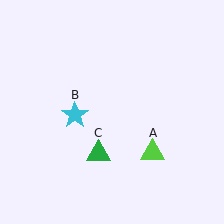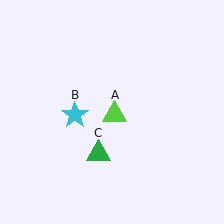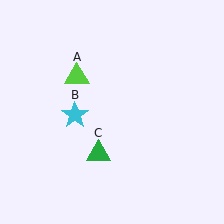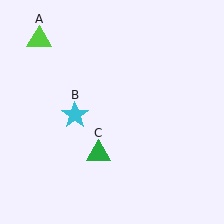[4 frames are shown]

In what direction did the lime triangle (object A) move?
The lime triangle (object A) moved up and to the left.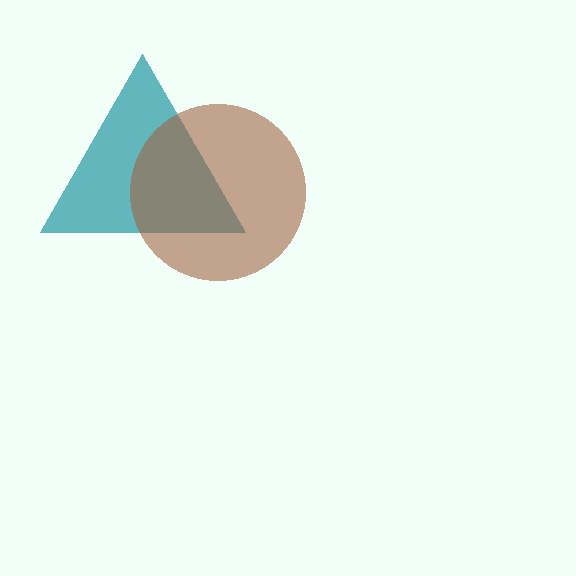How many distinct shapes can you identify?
There are 2 distinct shapes: a teal triangle, a brown circle.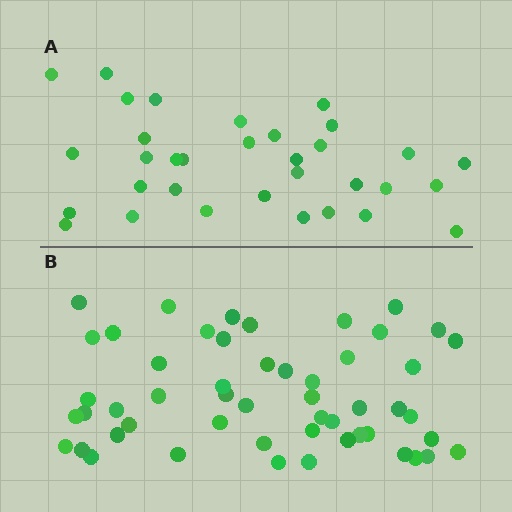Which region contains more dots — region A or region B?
Region B (the bottom region) has more dots.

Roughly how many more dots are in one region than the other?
Region B has approximately 20 more dots than region A.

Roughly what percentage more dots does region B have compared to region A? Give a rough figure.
About 60% more.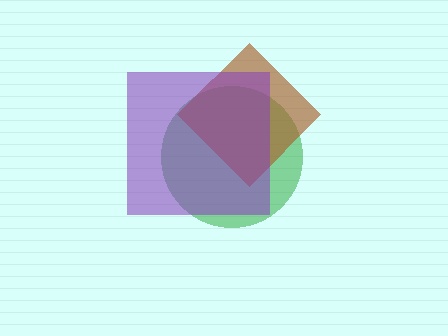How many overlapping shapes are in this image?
There are 3 overlapping shapes in the image.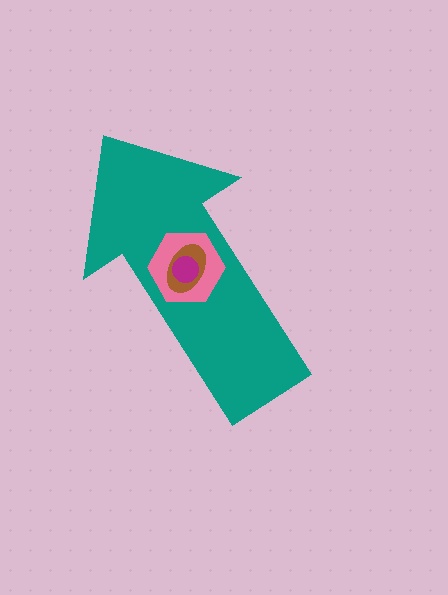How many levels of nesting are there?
4.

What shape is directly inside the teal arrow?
The pink hexagon.